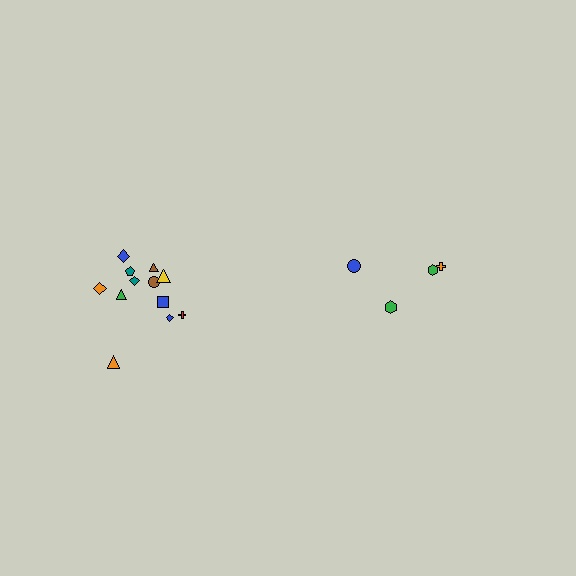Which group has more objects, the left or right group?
The left group.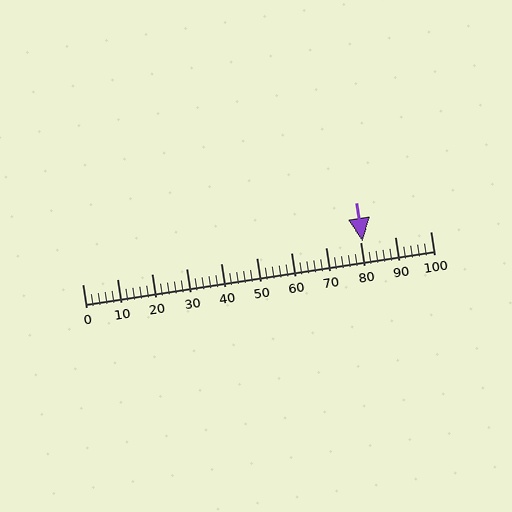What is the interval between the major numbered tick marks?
The major tick marks are spaced 10 units apart.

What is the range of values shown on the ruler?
The ruler shows values from 0 to 100.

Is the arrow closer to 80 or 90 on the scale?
The arrow is closer to 80.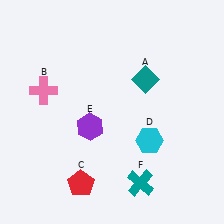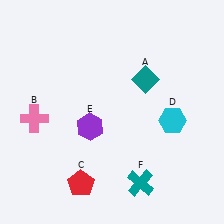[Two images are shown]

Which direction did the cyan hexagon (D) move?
The cyan hexagon (D) moved right.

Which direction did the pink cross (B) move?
The pink cross (B) moved down.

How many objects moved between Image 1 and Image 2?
2 objects moved between the two images.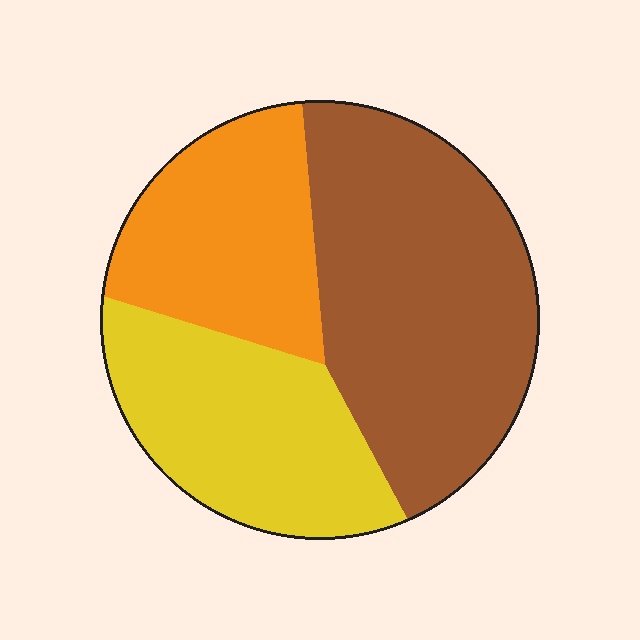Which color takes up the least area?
Orange, at roughly 25%.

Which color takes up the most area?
Brown, at roughly 45%.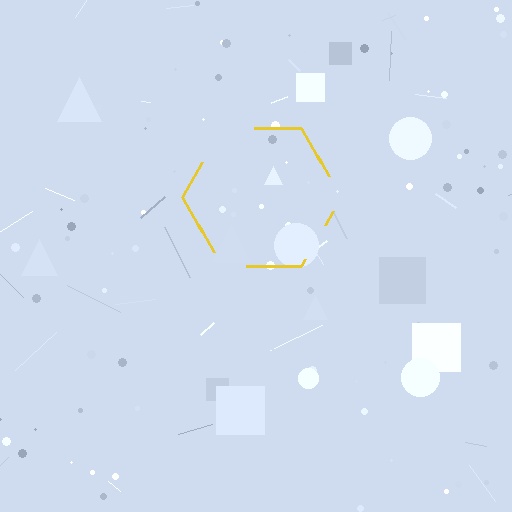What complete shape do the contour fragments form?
The contour fragments form a hexagon.